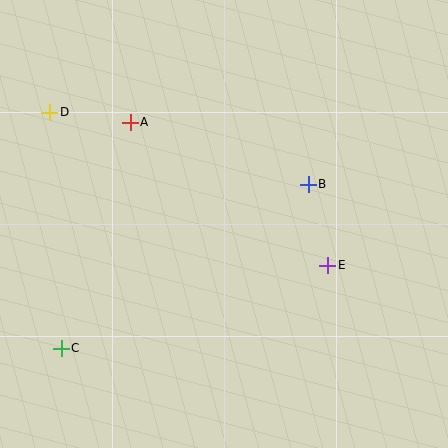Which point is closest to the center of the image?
Point B at (308, 184) is closest to the center.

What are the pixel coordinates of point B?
Point B is at (308, 184).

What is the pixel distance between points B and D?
The distance between B and D is 268 pixels.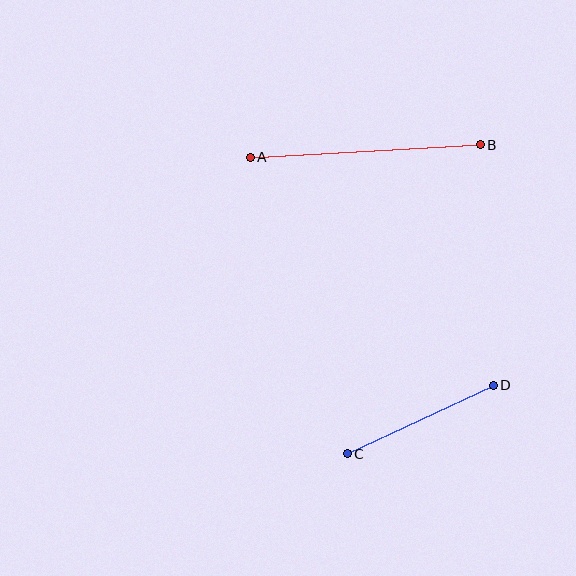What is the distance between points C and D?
The distance is approximately 161 pixels.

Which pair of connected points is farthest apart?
Points A and B are farthest apart.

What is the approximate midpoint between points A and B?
The midpoint is at approximately (365, 151) pixels.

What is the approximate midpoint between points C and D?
The midpoint is at approximately (420, 419) pixels.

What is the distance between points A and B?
The distance is approximately 230 pixels.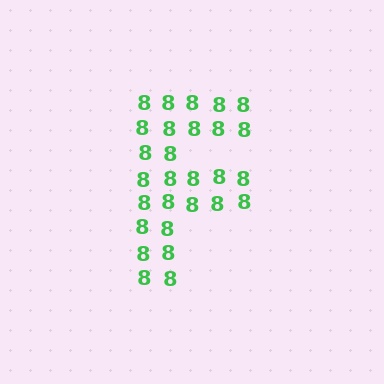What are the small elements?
The small elements are digit 8's.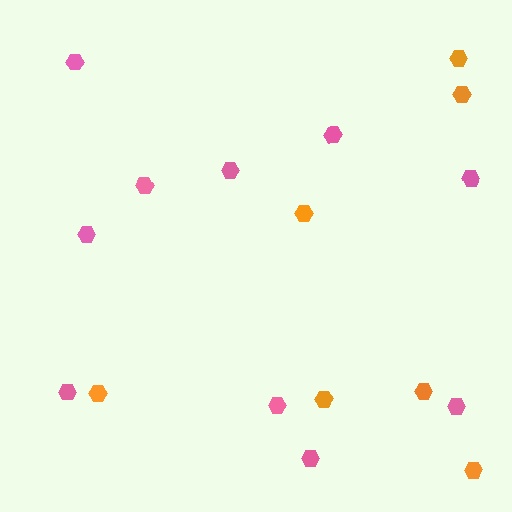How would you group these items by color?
There are 2 groups: one group of pink hexagons (10) and one group of orange hexagons (7).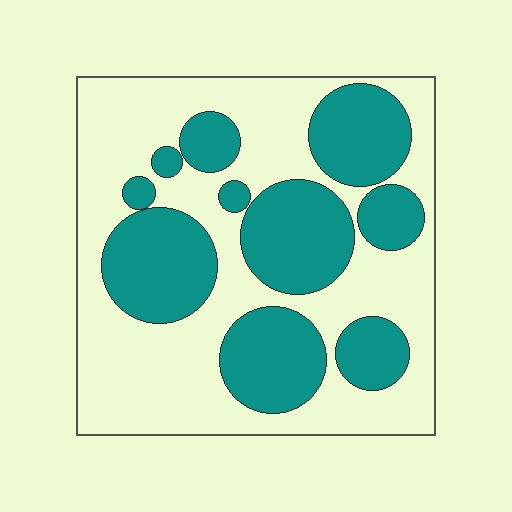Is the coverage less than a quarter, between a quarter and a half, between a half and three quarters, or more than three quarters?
Between a quarter and a half.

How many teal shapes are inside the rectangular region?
10.